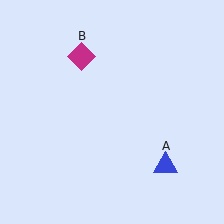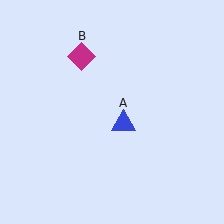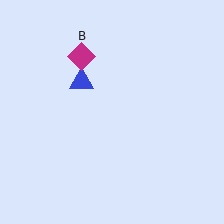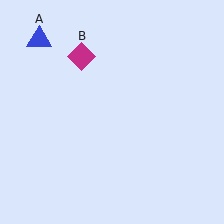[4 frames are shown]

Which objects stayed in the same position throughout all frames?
Magenta diamond (object B) remained stationary.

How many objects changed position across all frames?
1 object changed position: blue triangle (object A).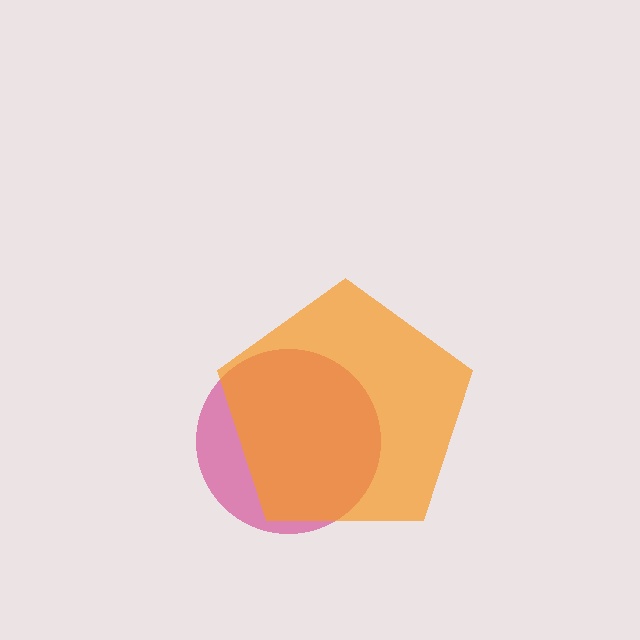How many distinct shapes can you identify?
There are 2 distinct shapes: a magenta circle, an orange pentagon.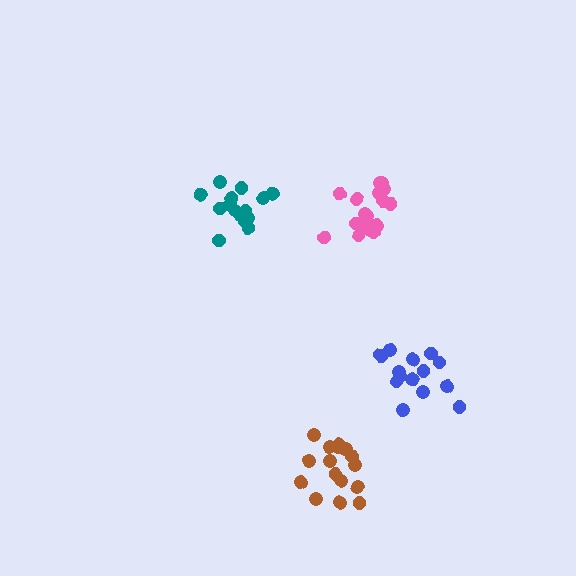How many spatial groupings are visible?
There are 4 spatial groupings.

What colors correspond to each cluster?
The clusters are colored: pink, blue, teal, brown.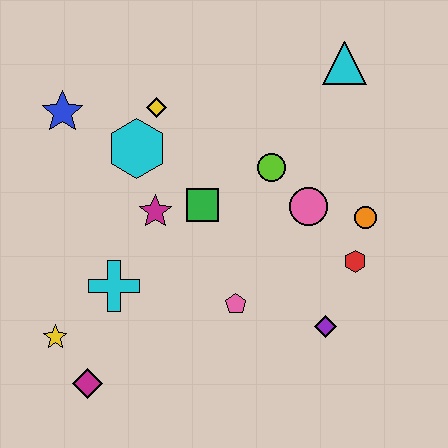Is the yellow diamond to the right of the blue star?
Yes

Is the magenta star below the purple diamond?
No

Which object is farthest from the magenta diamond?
The cyan triangle is farthest from the magenta diamond.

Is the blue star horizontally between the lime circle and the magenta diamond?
No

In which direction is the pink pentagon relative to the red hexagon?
The pink pentagon is to the left of the red hexagon.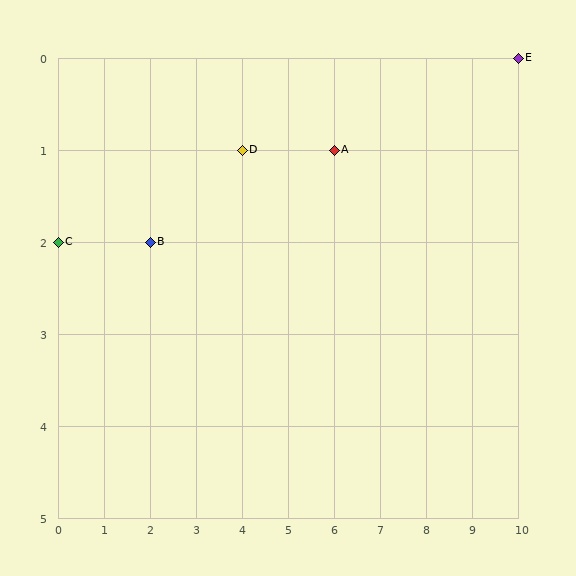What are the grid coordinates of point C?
Point C is at grid coordinates (0, 2).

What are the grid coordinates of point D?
Point D is at grid coordinates (4, 1).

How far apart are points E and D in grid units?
Points E and D are 6 columns and 1 row apart (about 6.1 grid units diagonally).